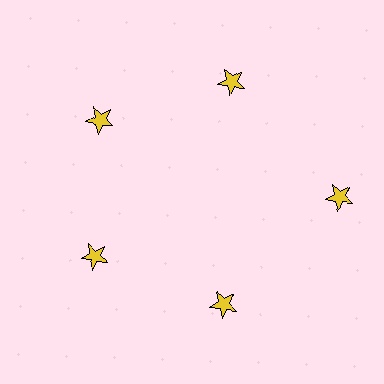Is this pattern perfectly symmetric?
No. The 5 yellow stars are arranged in a ring, but one element near the 3 o'clock position is pushed outward from the center, breaking the 5-fold rotational symmetry.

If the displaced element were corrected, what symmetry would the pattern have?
It would have 5-fold rotational symmetry — the pattern would map onto itself every 72 degrees.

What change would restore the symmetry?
The symmetry would be restored by moving it inward, back onto the ring so that all 5 stars sit at equal angles and equal distance from the center.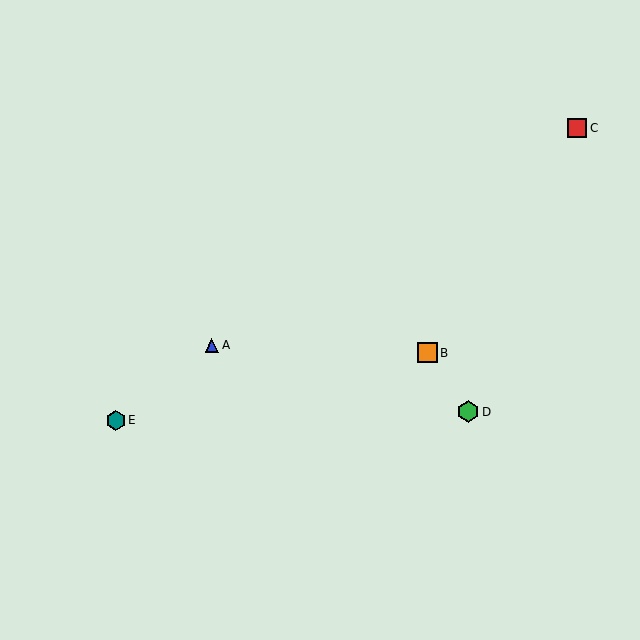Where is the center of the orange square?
The center of the orange square is at (427, 353).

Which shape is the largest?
The green hexagon (labeled D) is the largest.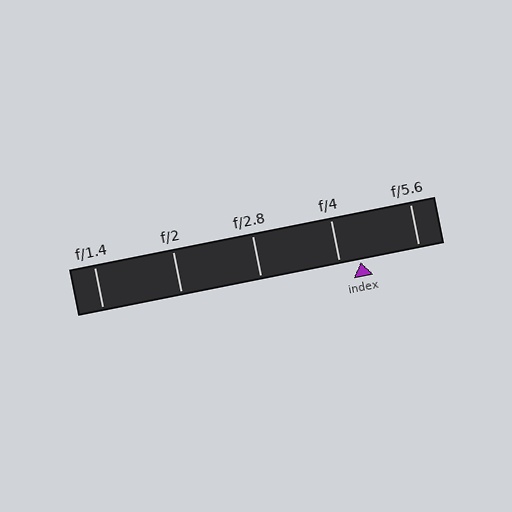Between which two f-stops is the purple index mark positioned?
The index mark is between f/4 and f/5.6.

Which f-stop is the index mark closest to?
The index mark is closest to f/4.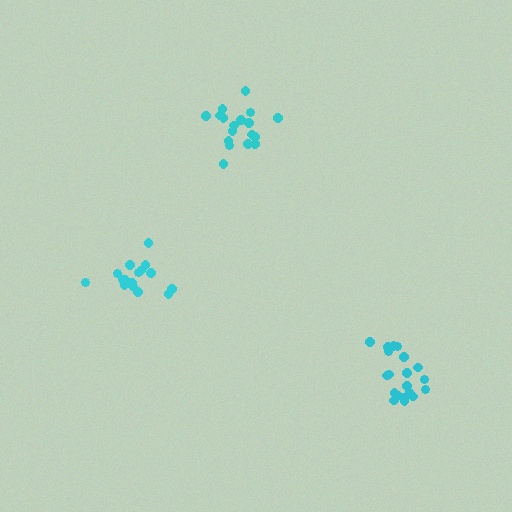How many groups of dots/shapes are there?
There are 3 groups.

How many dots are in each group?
Group 1: 18 dots, Group 2: 16 dots, Group 3: 20 dots (54 total).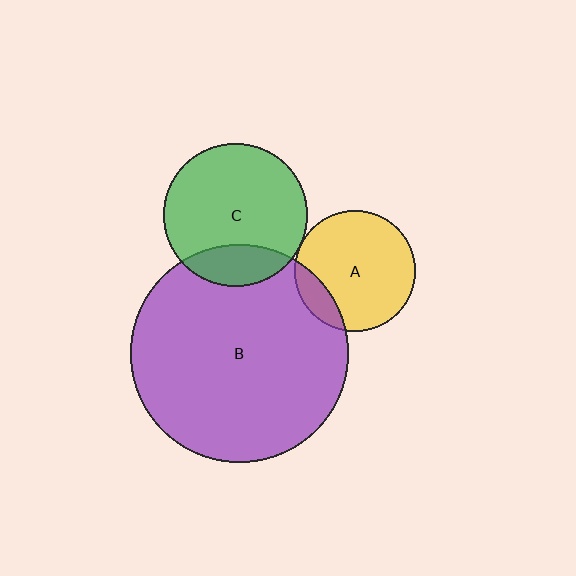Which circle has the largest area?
Circle B (purple).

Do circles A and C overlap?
Yes.